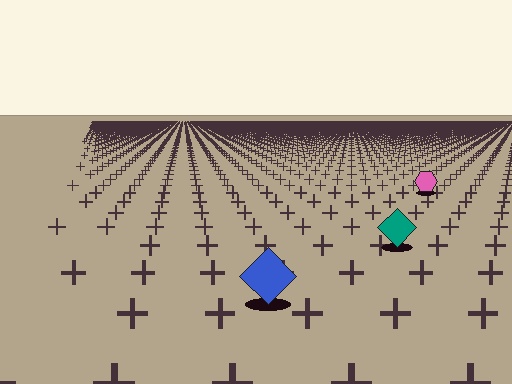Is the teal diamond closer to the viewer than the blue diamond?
No. The blue diamond is closer — you can tell from the texture gradient: the ground texture is coarser near it.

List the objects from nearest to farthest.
From nearest to farthest: the blue diamond, the teal diamond, the pink hexagon.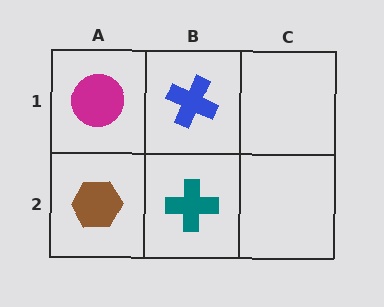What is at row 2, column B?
A teal cross.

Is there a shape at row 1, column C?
No, that cell is empty.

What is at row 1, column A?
A magenta circle.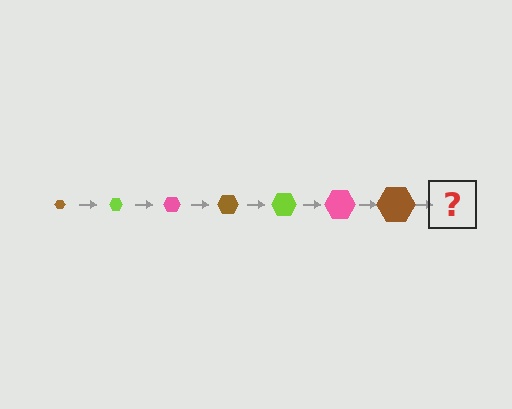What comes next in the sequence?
The next element should be a lime hexagon, larger than the previous one.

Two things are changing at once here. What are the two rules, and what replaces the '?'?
The two rules are that the hexagon grows larger each step and the color cycles through brown, lime, and pink. The '?' should be a lime hexagon, larger than the previous one.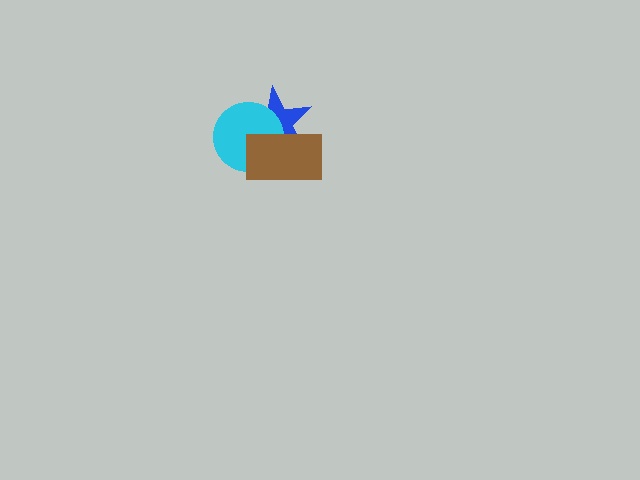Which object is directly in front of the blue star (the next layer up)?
The cyan circle is directly in front of the blue star.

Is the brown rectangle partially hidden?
No, no other shape covers it.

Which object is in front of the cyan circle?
The brown rectangle is in front of the cyan circle.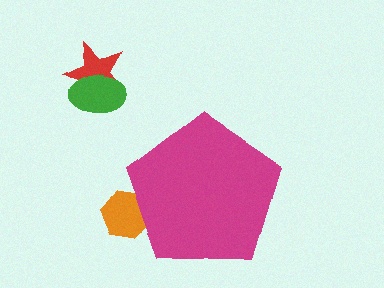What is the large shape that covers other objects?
A magenta pentagon.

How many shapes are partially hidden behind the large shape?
1 shape is partially hidden.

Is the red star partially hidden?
No, the red star is fully visible.